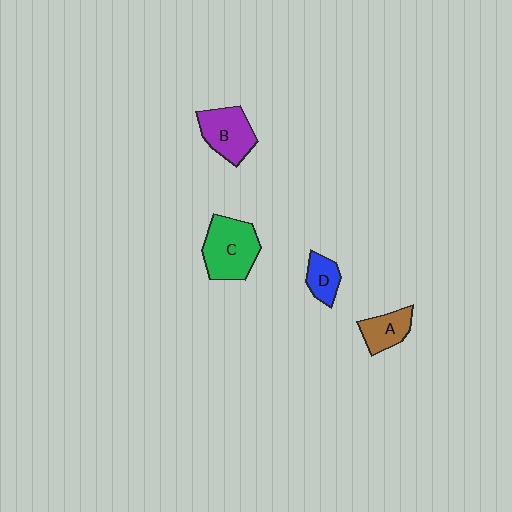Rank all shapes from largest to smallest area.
From largest to smallest: C (green), B (purple), A (brown), D (blue).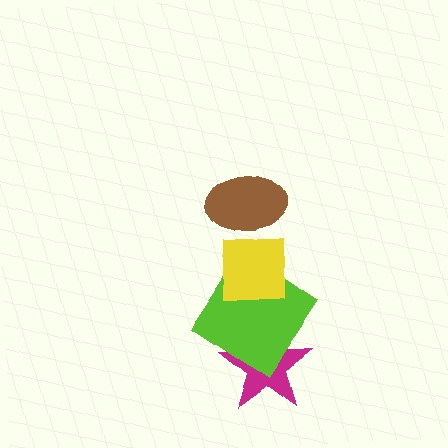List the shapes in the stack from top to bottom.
From top to bottom: the brown ellipse, the yellow square, the lime diamond, the magenta star.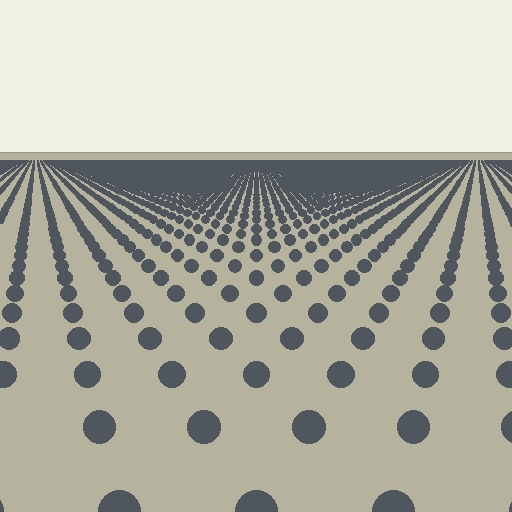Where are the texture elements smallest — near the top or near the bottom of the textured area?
Near the top.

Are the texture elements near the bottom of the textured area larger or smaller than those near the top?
Larger. Near the bottom, elements are closer to the viewer and appear at a bigger on-screen size.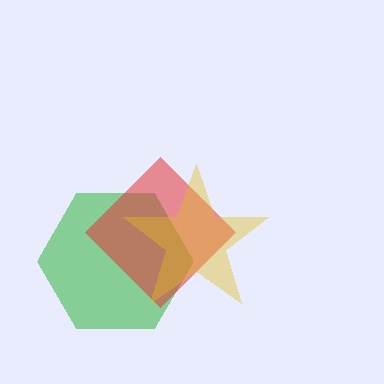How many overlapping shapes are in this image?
There are 3 overlapping shapes in the image.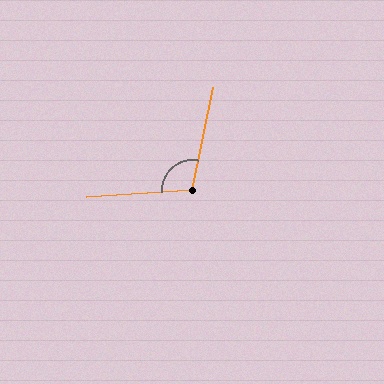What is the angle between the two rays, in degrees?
Approximately 106 degrees.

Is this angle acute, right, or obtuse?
It is obtuse.